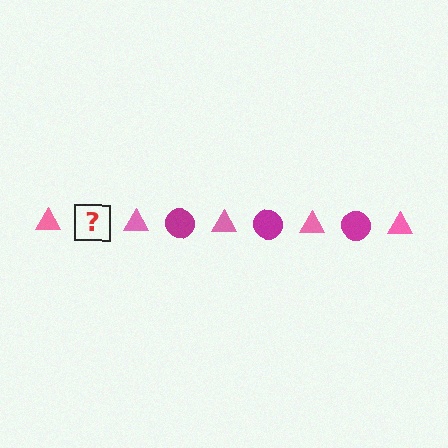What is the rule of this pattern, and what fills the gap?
The rule is that the pattern alternates between pink triangle and magenta circle. The gap should be filled with a magenta circle.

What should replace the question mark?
The question mark should be replaced with a magenta circle.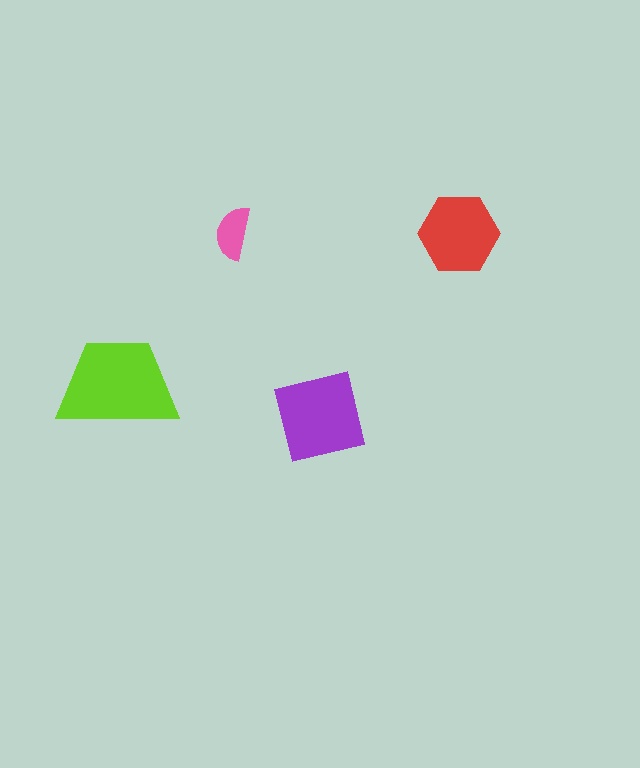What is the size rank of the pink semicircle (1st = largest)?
4th.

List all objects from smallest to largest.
The pink semicircle, the red hexagon, the purple square, the lime trapezoid.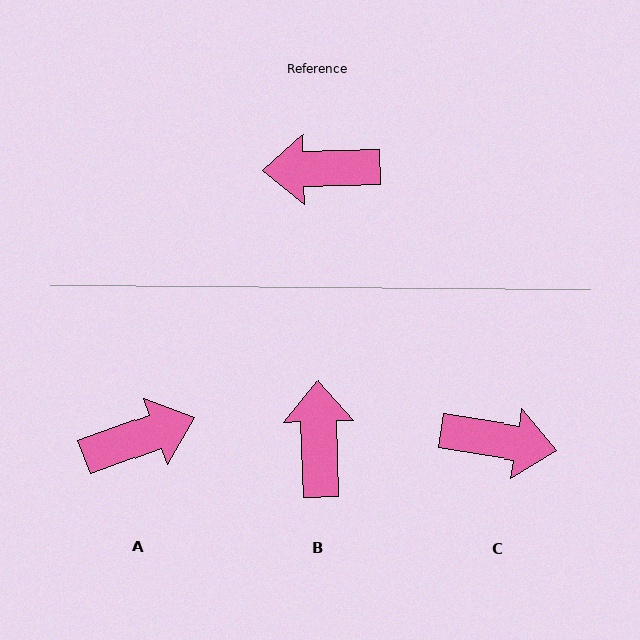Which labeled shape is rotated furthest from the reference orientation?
C, about 169 degrees away.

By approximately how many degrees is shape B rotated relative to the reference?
Approximately 90 degrees clockwise.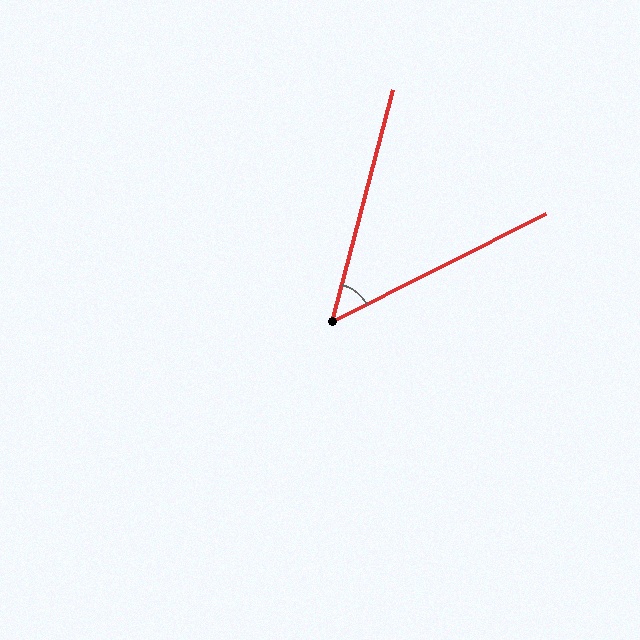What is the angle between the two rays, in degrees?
Approximately 48 degrees.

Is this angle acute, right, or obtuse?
It is acute.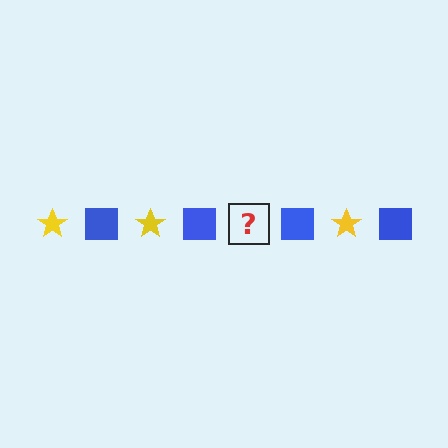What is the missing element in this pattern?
The missing element is a yellow star.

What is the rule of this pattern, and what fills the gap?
The rule is that the pattern alternates between yellow star and blue square. The gap should be filled with a yellow star.